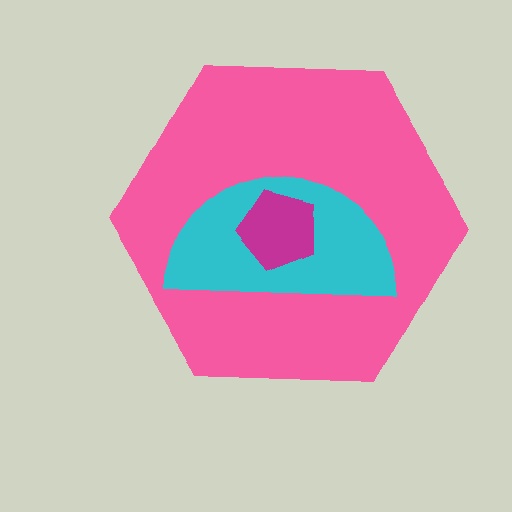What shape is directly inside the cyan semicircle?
The magenta pentagon.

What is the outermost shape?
The pink hexagon.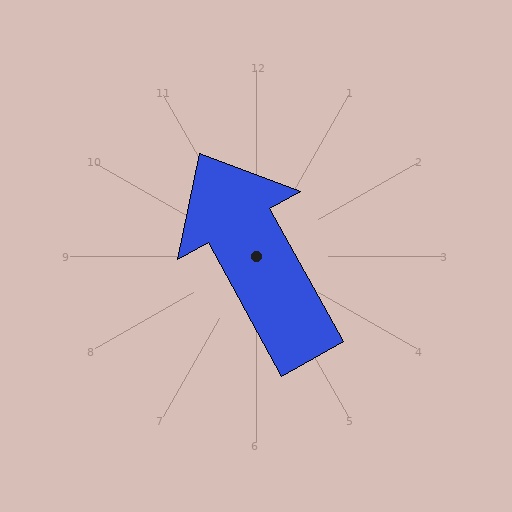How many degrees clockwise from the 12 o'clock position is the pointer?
Approximately 331 degrees.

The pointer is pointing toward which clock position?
Roughly 11 o'clock.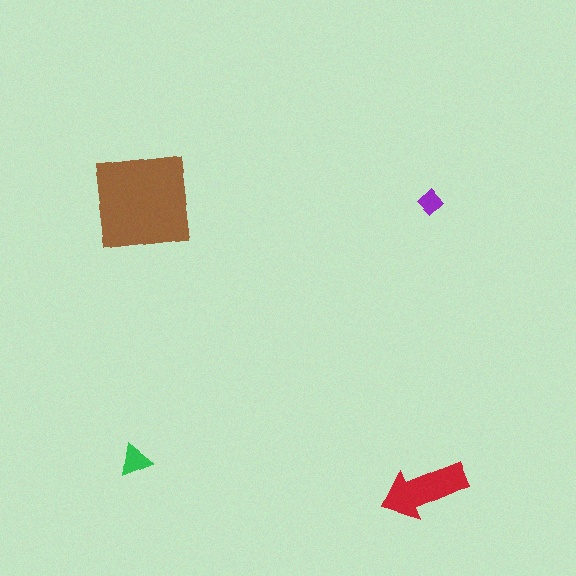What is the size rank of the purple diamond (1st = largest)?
4th.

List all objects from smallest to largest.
The purple diamond, the green triangle, the red arrow, the brown square.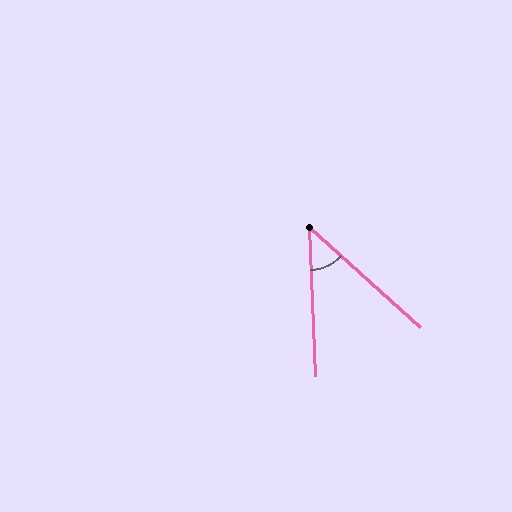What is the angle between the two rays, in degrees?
Approximately 46 degrees.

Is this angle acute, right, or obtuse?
It is acute.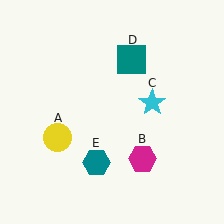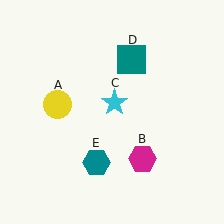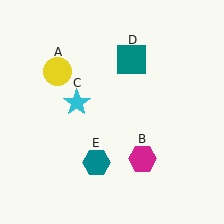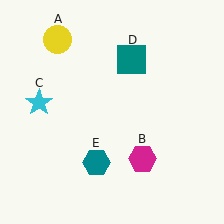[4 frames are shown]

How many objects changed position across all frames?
2 objects changed position: yellow circle (object A), cyan star (object C).